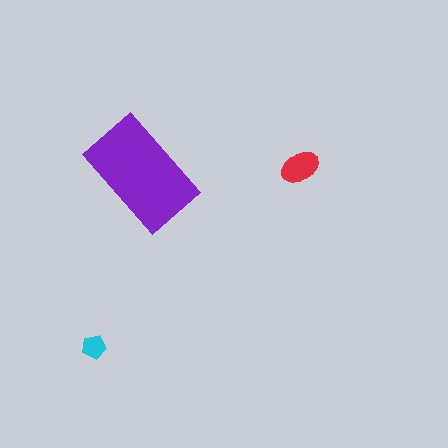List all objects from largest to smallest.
The purple rectangle, the red ellipse, the cyan pentagon.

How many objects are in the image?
There are 3 objects in the image.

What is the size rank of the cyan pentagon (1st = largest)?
3rd.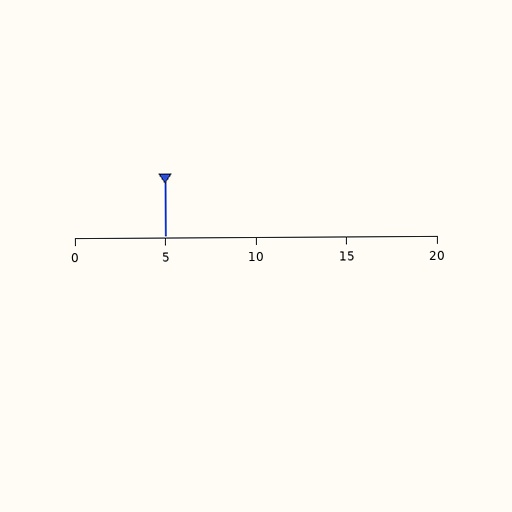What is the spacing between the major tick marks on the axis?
The major ticks are spaced 5 apart.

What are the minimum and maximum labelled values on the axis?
The axis runs from 0 to 20.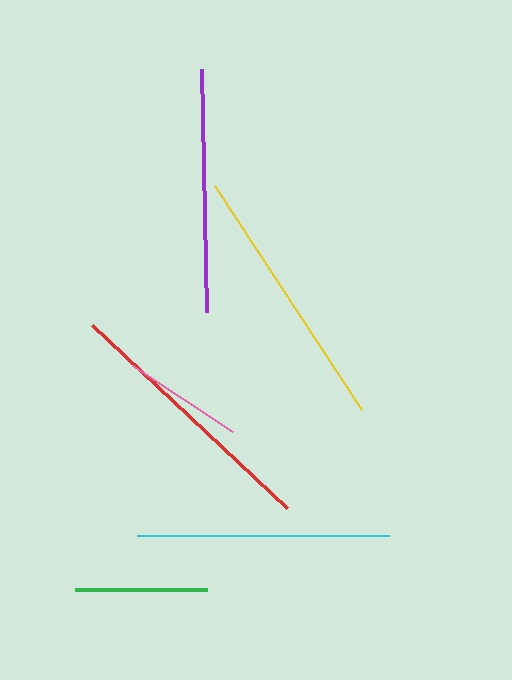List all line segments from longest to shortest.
From longest to shortest: red, yellow, cyan, purple, green, pink.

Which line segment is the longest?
The red line is the longest at approximately 268 pixels.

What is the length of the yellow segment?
The yellow segment is approximately 267 pixels long.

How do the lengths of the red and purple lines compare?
The red and purple lines are approximately the same length.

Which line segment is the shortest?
The pink line is the shortest at approximately 120 pixels.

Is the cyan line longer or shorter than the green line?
The cyan line is longer than the green line.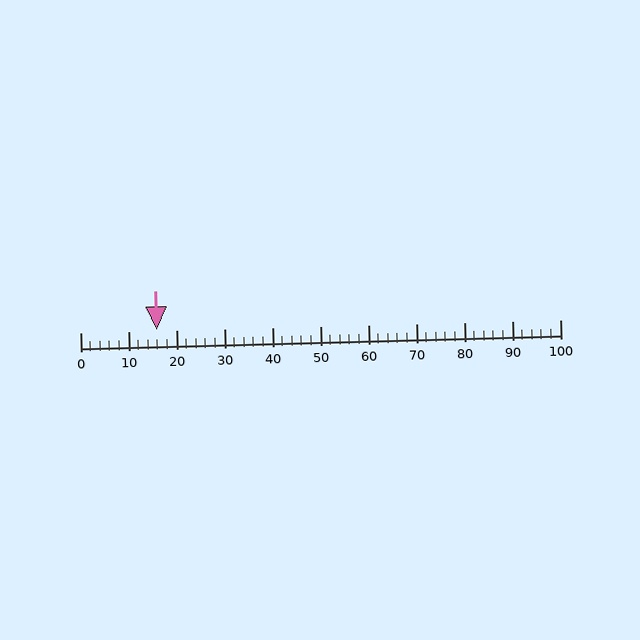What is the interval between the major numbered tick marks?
The major tick marks are spaced 10 units apart.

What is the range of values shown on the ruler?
The ruler shows values from 0 to 100.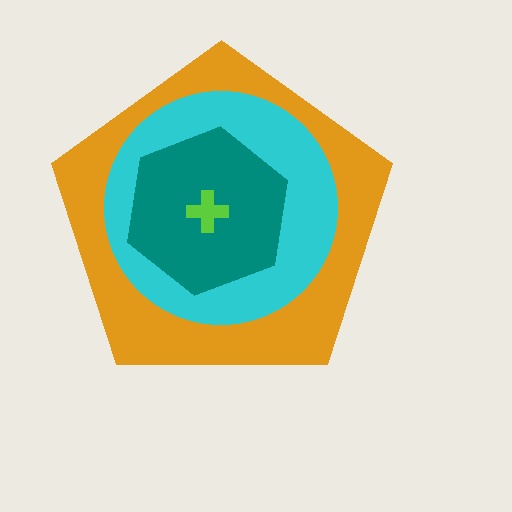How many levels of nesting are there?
4.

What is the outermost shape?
The orange pentagon.